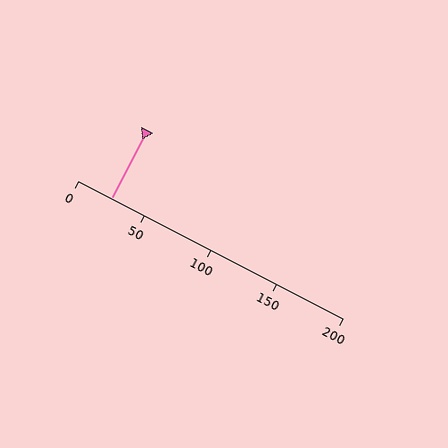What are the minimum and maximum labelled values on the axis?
The axis runs from 0 to 200.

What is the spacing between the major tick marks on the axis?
The major ticks are spaced 50 apart.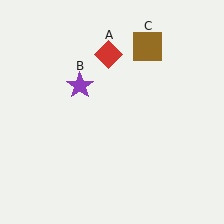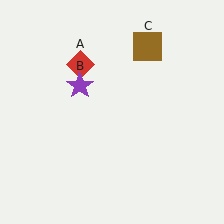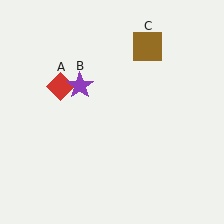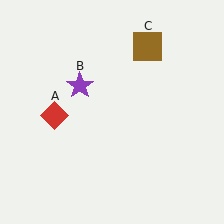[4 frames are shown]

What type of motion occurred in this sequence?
The red diamond (object A) rotated counterclockwise around the center of the scene.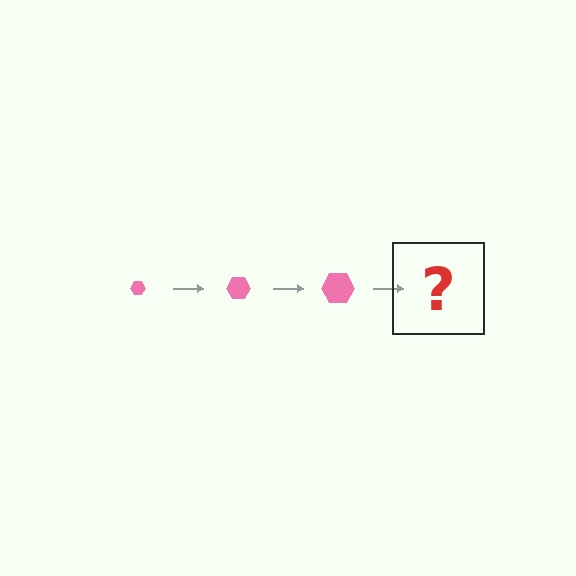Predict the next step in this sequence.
The next step is a pink hexagon, larger than the previous one.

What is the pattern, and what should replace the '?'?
The pattern is that the hexagon gets progressively larger each step. The '?' should be a pink hexagon, larger than the previous one.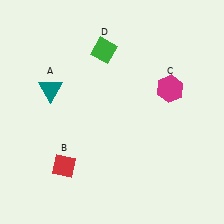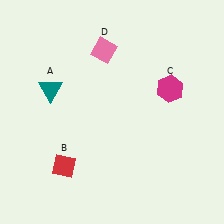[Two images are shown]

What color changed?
The diamond (D) changed from green in Image 1 to pink in Image 2.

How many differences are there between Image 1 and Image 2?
There is 1 difference between the two images.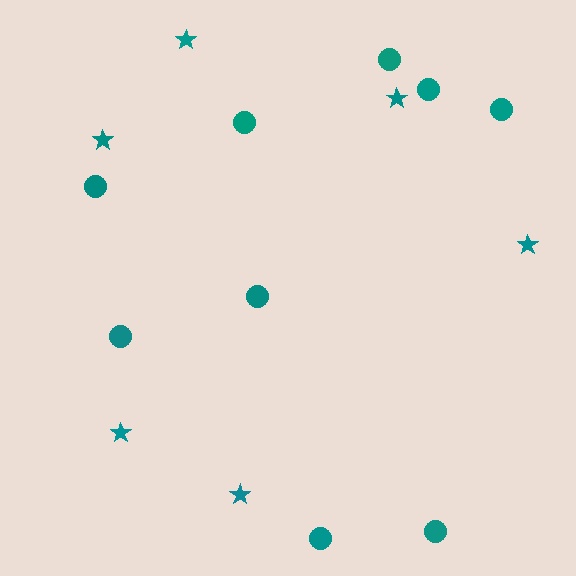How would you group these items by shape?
There are 2 groups: one group of circles (9) and one group of stars (6).